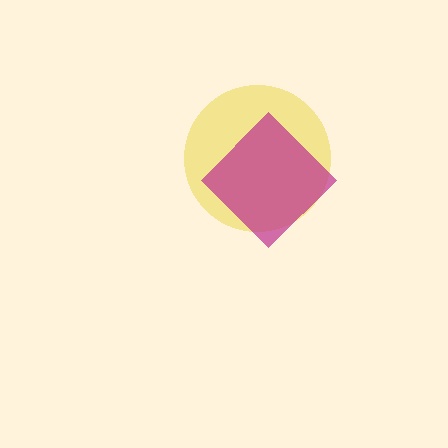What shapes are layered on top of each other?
The layered shapes are: a yellow circle, a magenta diamond.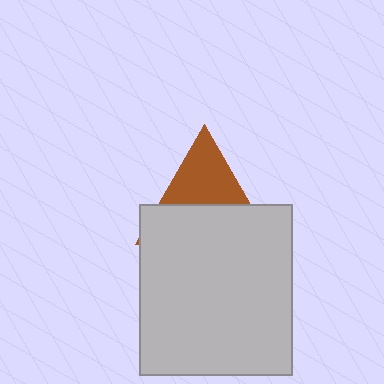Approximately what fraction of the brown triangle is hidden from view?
Roughly 57% of the brown triangle is hidden behind the light gray rectangle.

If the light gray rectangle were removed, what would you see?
You would see the complete brown triangle.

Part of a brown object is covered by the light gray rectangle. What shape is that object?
It is a triangle.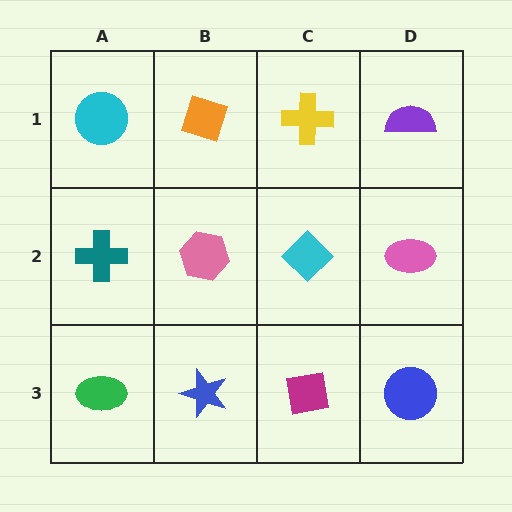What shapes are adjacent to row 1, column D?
A pink ellipse (row 2, column D), a yellow cross (row 1, column C).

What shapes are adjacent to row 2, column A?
A cyan circle (row 1, column A), a green ellipse (row 3, column A), a pink hexagon (row 2, column B).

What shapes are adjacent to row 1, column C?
A cyan diamond (row 2, column C), an orange diamond (row 1, column B), a purple semicircle (row 1, column D).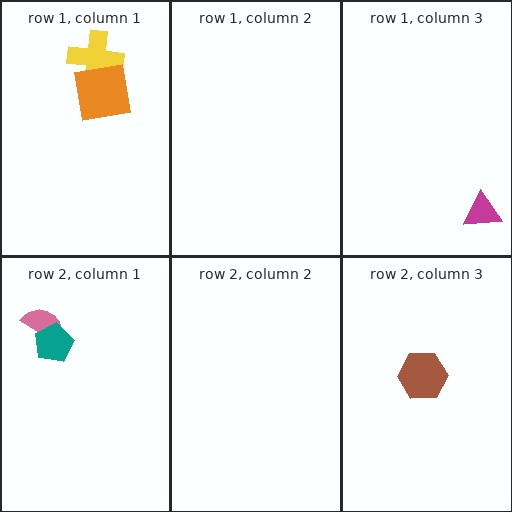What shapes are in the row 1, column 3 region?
The magenta triangle.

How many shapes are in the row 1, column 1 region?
2.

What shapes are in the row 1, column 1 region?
The yellow cross, the orange square.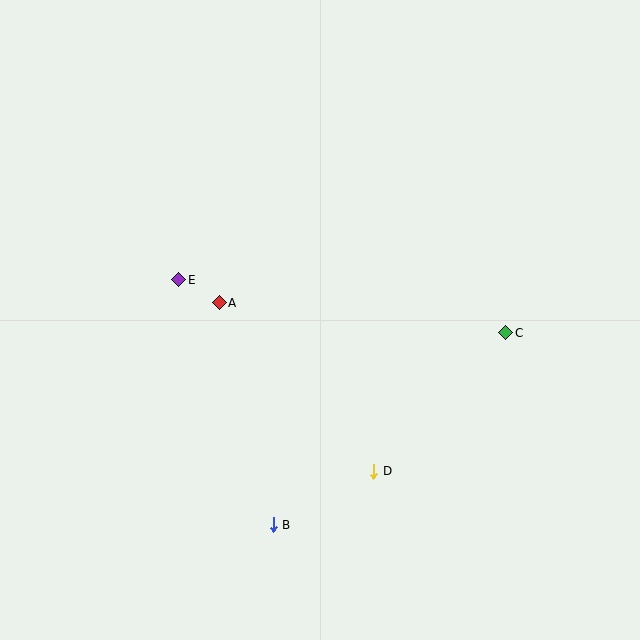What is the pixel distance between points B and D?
The distance between B and D is 114 pixels.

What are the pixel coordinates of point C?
Point C is at (505, 333).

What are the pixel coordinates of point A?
Point A is at (219, 303).